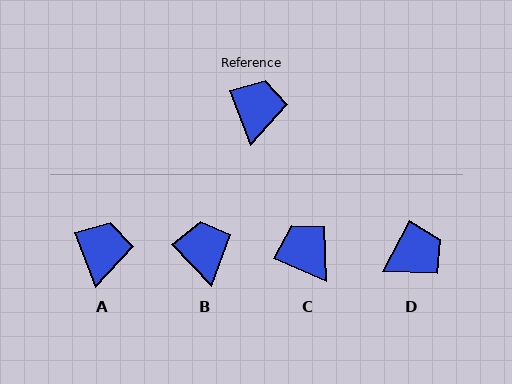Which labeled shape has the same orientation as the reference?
A.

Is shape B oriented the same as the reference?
No, it is off by about 23 degrees.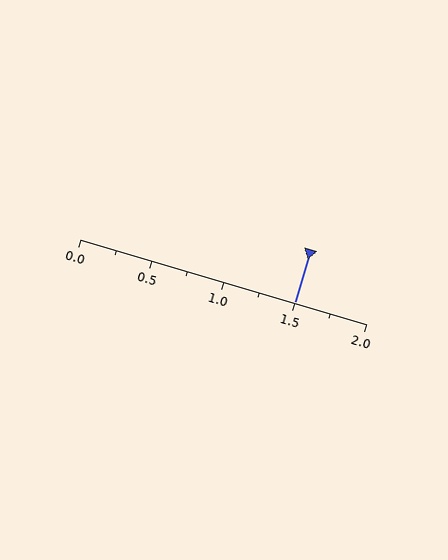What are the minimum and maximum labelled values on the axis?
The axis runs from 0.0 to 2.0.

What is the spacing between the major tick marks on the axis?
The major ticks are spaced 0.5 apart.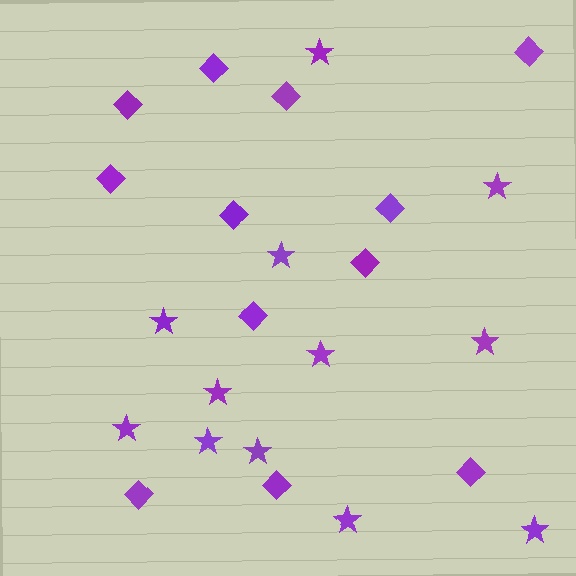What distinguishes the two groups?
There are 2 groups: one group of diamonds (12) and one group of stars (12).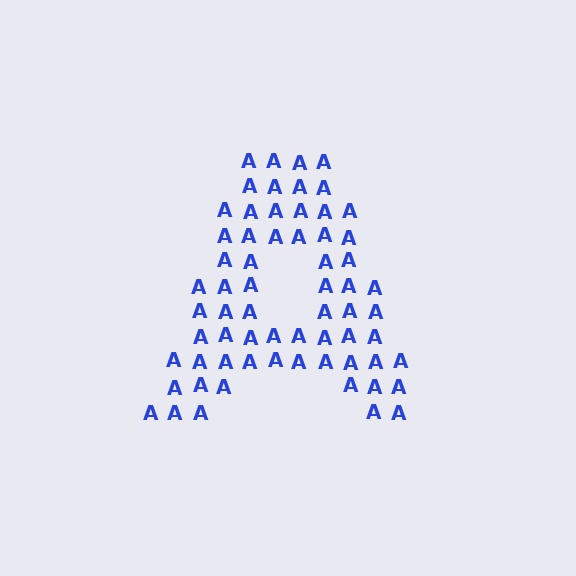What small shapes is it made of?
It is made of small letter A's.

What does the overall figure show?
The overall figure shows the letter A.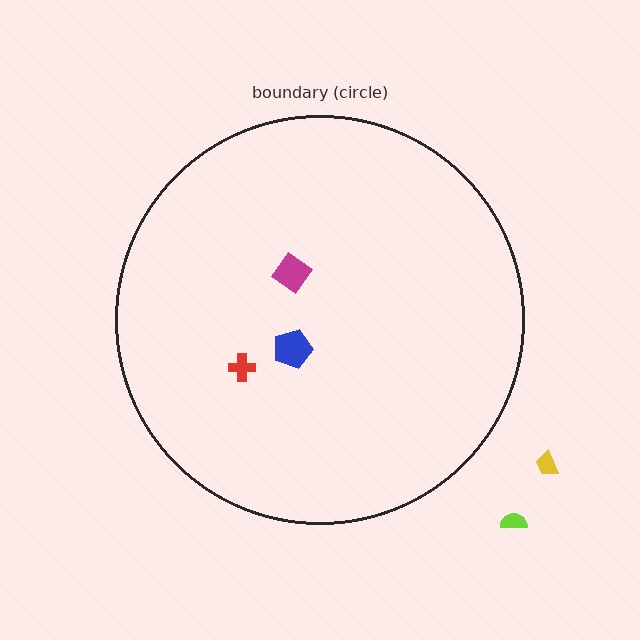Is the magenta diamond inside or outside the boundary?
Inside.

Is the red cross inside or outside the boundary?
Inside.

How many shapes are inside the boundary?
3 inside, 2 outside.